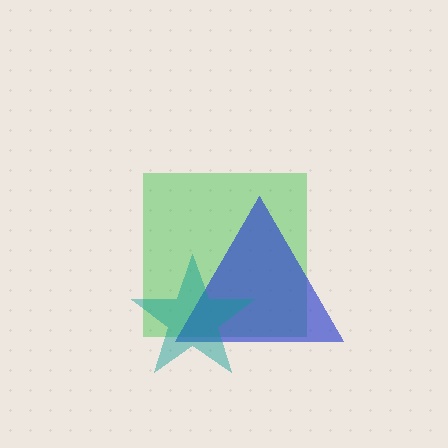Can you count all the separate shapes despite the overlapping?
Yes, there are 3 separate shapes.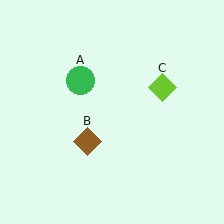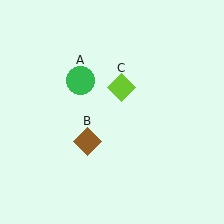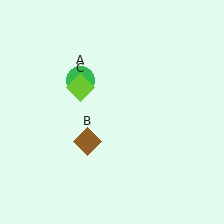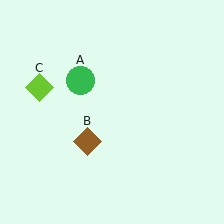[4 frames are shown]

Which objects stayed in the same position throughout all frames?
Green circle (object A) and brown diamond (object B) remained stationary.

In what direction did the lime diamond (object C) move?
The lime diamond (object C) moved left.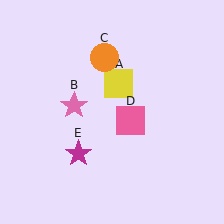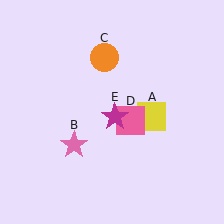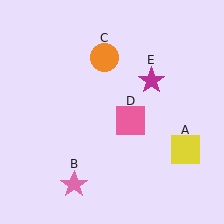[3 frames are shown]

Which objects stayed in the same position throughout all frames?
Orange circle (object C) and pink square (object D) remained stationary.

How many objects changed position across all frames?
3 objects changed position: yellow square (object A), pink star (object B), magenta star (object E).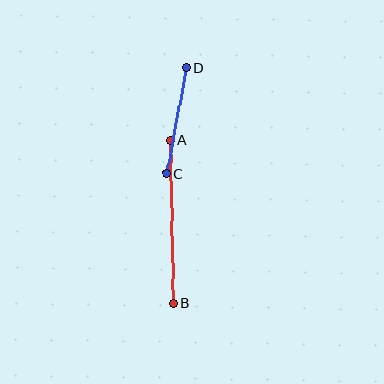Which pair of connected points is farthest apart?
Points A and B are farthest apart.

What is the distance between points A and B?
The distance is approximately 163 pixels.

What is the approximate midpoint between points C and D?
The midpoint is at approximately (177, 120) pixels.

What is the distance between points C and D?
The distance is approximately 108 pixels.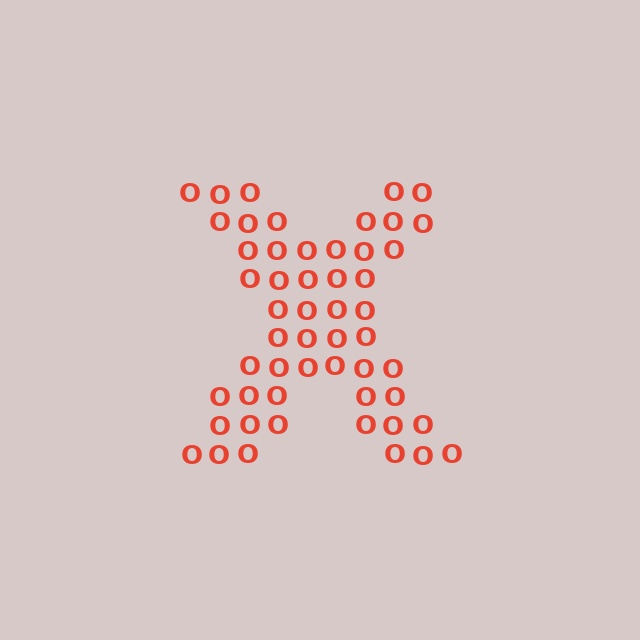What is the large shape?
The large shape is the letter X.